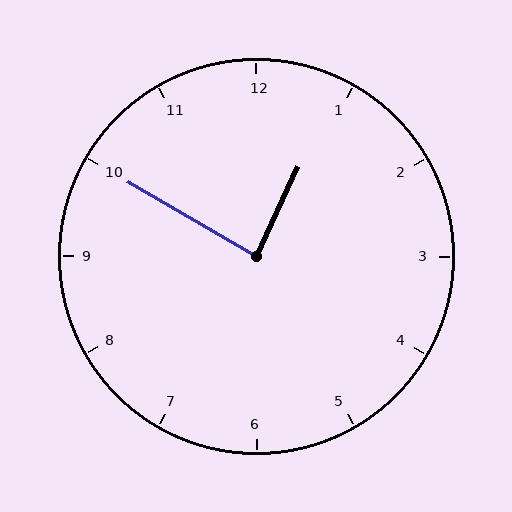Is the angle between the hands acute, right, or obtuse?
It is right.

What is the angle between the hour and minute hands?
Approximately 85 degrees.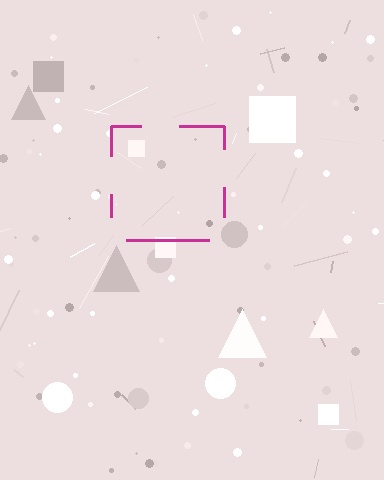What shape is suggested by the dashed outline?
The dashed outline suggests a square.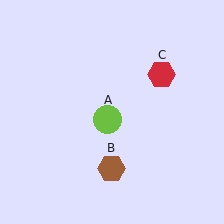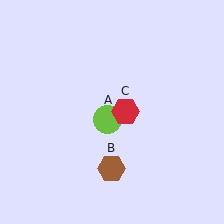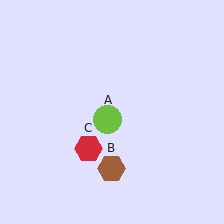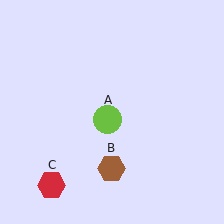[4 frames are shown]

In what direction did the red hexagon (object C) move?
The red hexagon (object C) moved down and to the left.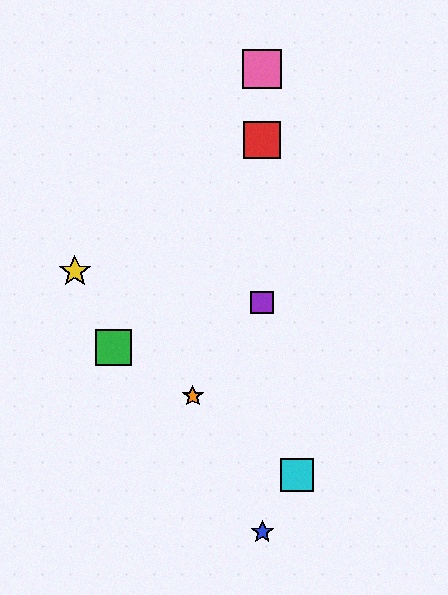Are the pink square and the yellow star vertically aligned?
No, the pink square is at x≈262 and the yellow star is at x≈75.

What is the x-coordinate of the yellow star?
The yellow star is at x≈75.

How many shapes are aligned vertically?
4 shapes (the red square, the blue star, the purple square, the pink square) are aligned vertically.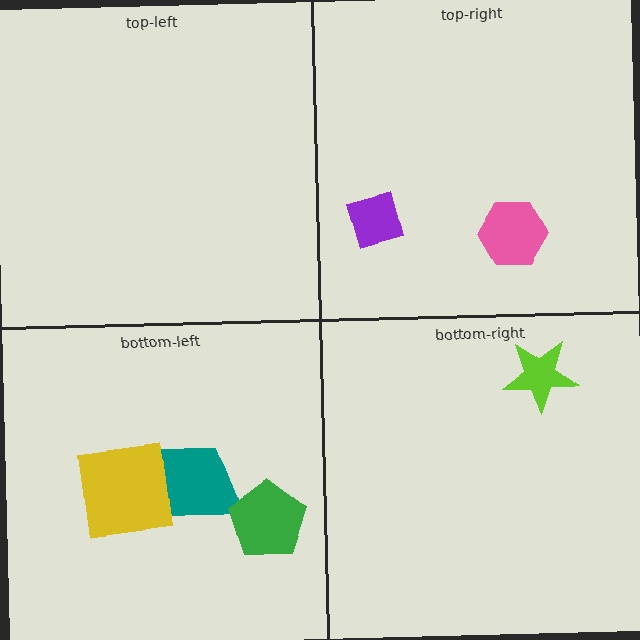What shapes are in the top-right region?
The purple diamond, the pink hexagon.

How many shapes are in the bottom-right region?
1.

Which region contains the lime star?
The bottom-right region.